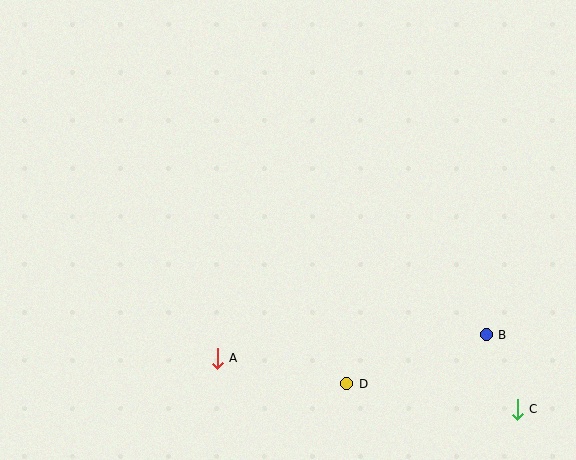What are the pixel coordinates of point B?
Point B is at (486, 335).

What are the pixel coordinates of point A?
Point A is at (217, 358).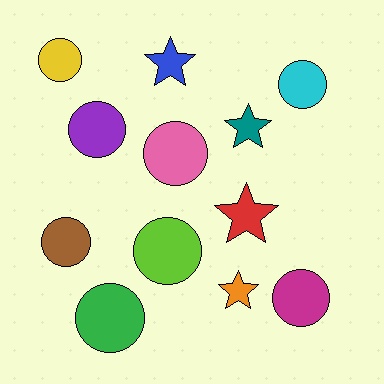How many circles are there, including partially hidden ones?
There are 8 circles.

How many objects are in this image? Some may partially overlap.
There are 12 objects.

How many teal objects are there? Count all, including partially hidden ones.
There is 1 teal object.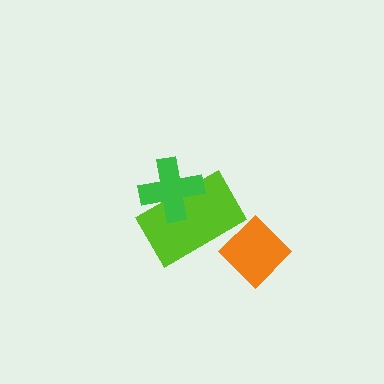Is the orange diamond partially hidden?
No, no other shape covers it.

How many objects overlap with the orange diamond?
1 object overlaps with the orange diamond.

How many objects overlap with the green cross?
1 object overlaps with the green cross.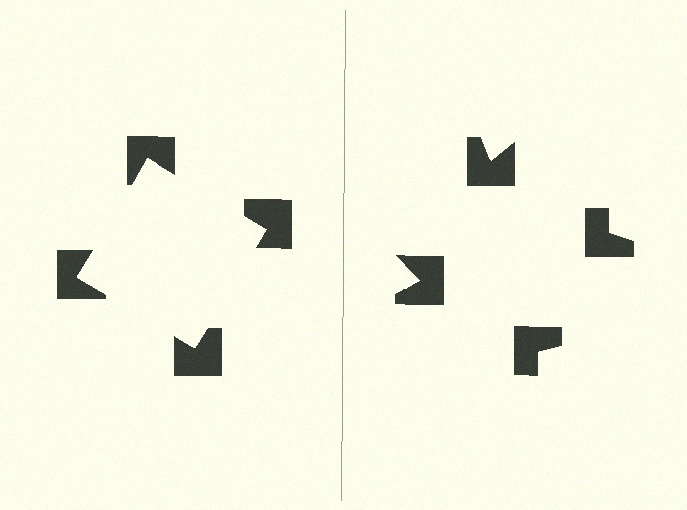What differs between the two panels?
The notched squares are positioned identically on both sides; only the wedge orientations differ. On the left they align to a square; on the right they are misaligned.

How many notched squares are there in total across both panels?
8 — 4 on each side.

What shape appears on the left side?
An illusory square.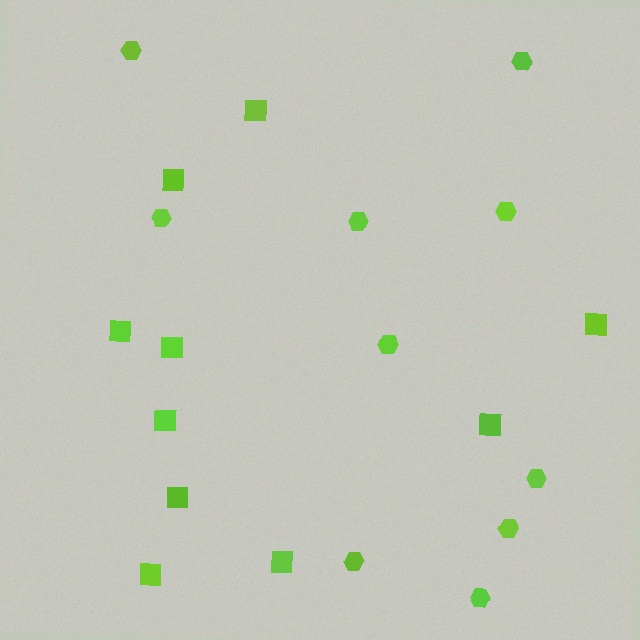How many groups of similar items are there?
There are 2 groups: one group of squares (10) and one group of hexagons (10).